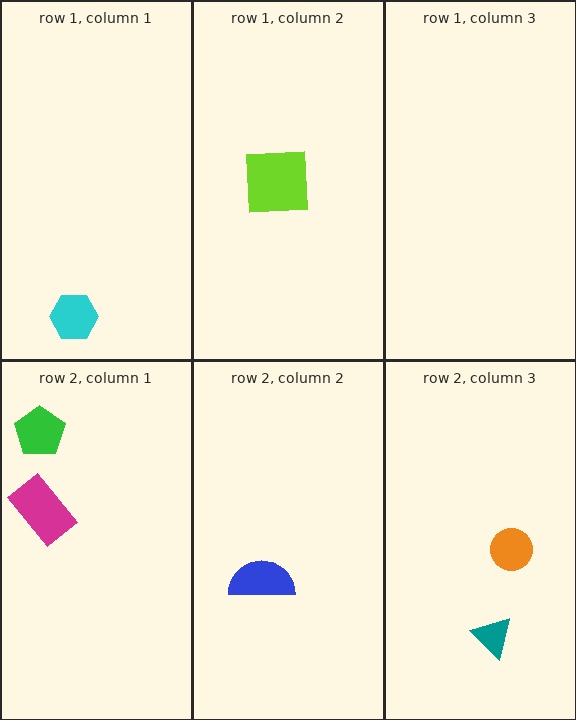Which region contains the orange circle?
The row 2, column 3 region.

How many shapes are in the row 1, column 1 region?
1.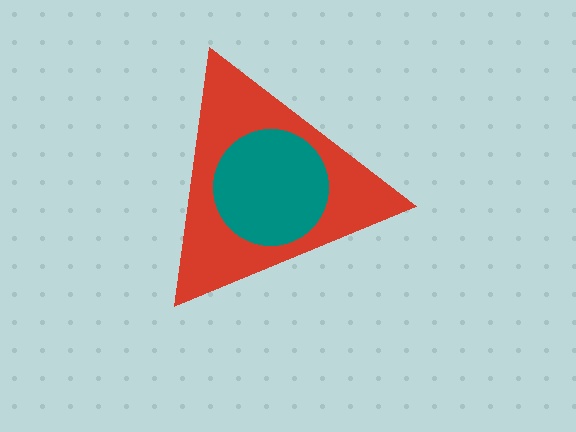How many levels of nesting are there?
2.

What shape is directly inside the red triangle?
The teal circle.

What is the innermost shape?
The teal circle.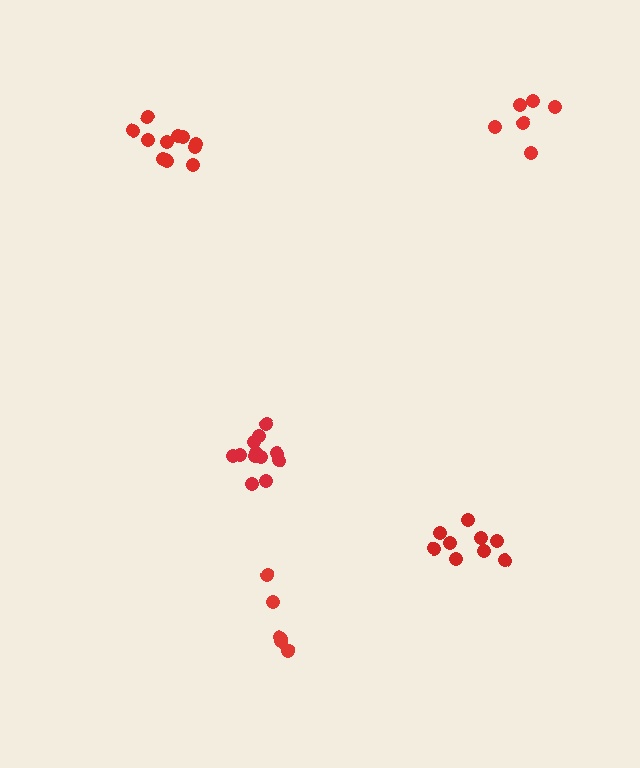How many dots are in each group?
Group 1: 12 dots, Group 2: 9 dots, Group 3: 6 dots, Group 4: 6 dots, Group 5: 12 dots (45 total).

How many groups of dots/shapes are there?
There are 5 groups.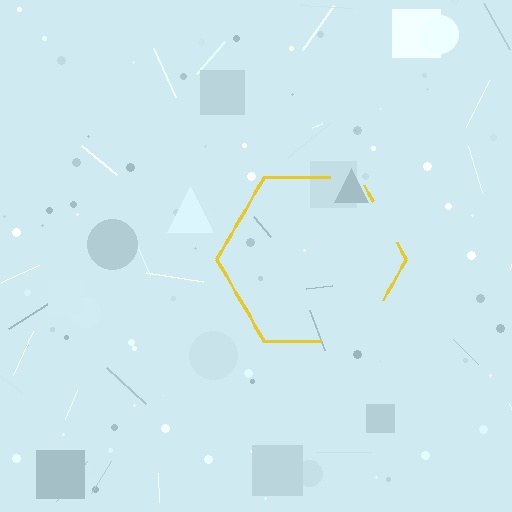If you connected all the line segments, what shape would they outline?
They would outline a hexagon.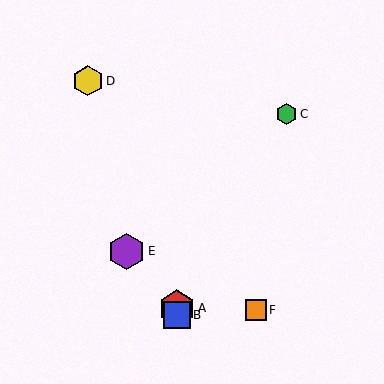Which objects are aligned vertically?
Objects A, B are aligned vertically.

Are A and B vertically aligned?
Yes, both are at x≈177.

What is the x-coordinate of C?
Object C is at x≈286.